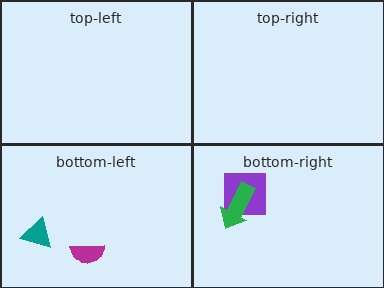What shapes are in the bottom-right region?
The purple square, the green arrow.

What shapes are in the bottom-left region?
The teal triangle, the magenta semicircle.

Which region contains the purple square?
The bottom-right region.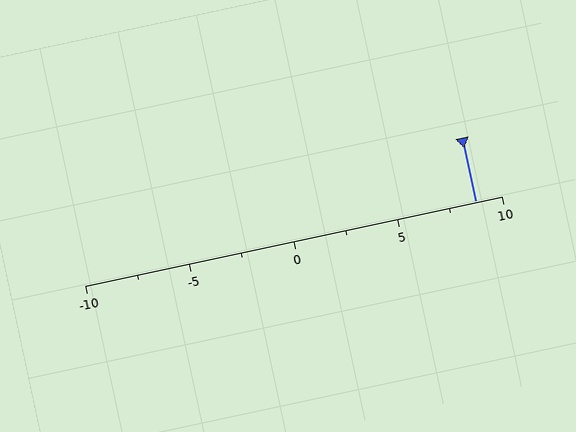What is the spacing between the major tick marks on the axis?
The major ticks are spaced 5 apart.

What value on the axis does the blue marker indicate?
The marker indicates approximately 8.8.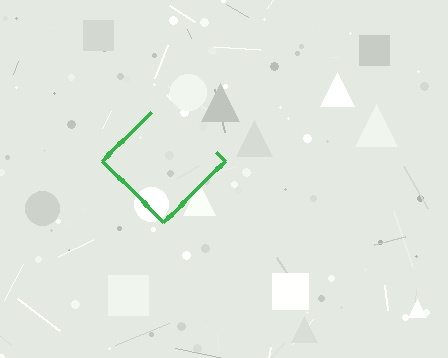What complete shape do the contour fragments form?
The contour fragments form a diamond.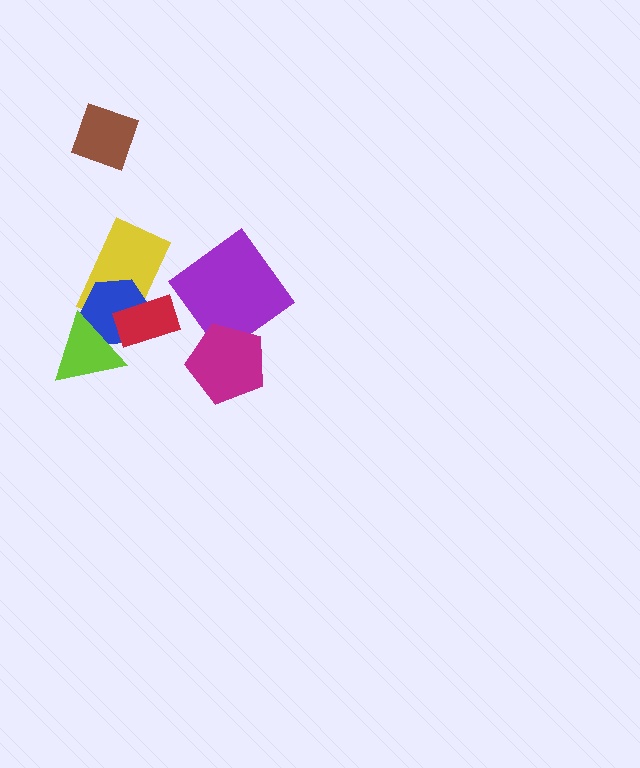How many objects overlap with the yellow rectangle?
2 objects overlap with the yellow rectangle.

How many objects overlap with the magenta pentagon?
1 object overlaps with the magenta pentagon.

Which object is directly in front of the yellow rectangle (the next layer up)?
The blue hexagon is directly in front of the yellow rectangle.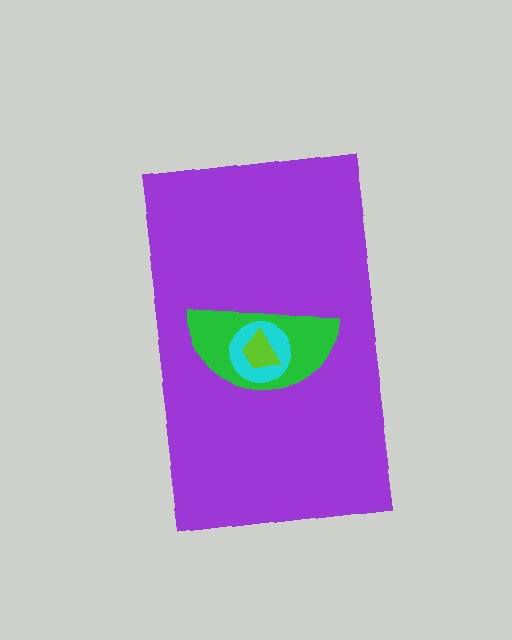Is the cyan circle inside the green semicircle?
Yes.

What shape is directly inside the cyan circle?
The lime trapezoid.